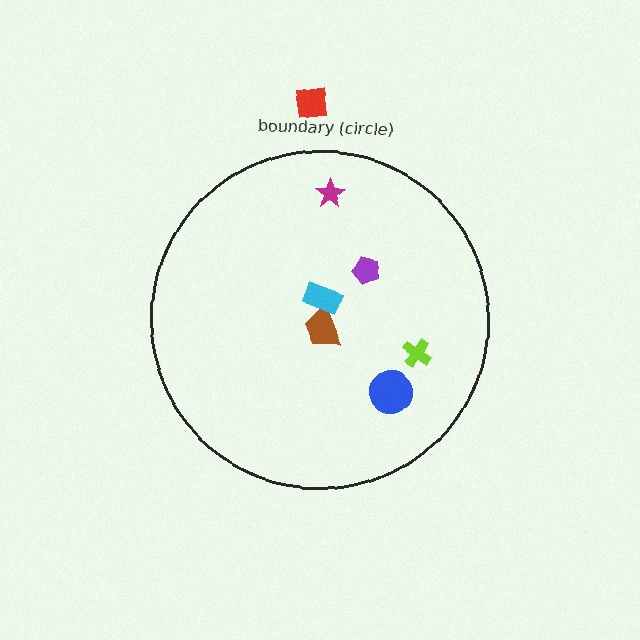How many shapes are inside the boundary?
6 inside, 1 outside.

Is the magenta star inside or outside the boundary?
Inside.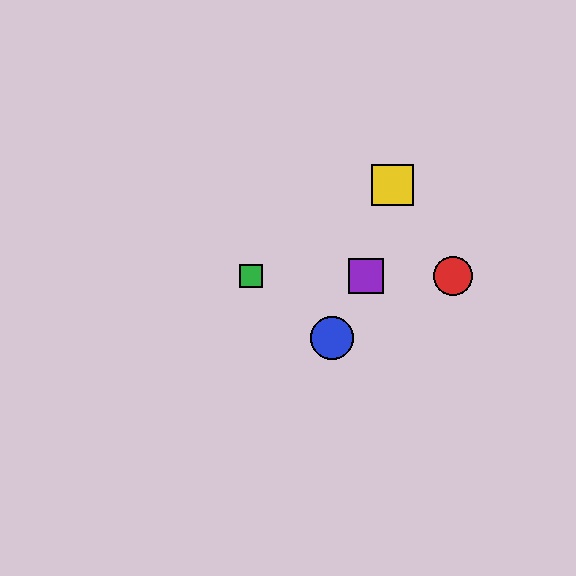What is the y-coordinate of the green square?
The green square is at y≈276.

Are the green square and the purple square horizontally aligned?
Yes, both are at y≈276.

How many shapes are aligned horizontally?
3 shapes (the red circle, the green square, the purple square) are aligned horizontally.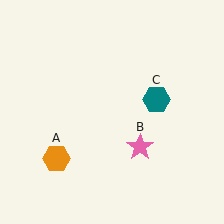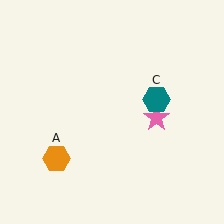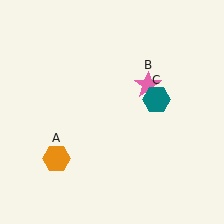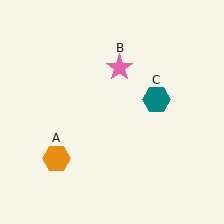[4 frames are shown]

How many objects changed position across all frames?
1 object changed position: pink star (object B).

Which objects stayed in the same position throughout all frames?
Orange hexagon (object A) and teal hexagon (object C) remained stationary.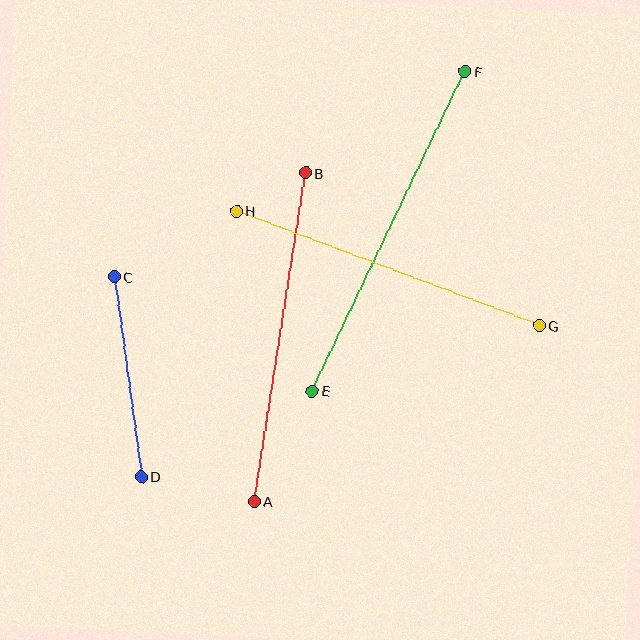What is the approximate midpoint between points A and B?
The midpoint is at approximately (280, 337) pixels.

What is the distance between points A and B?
The distance is approximately 332 pixels.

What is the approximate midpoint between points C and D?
The midpoint is at approximately (128, 377) pixels.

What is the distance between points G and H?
The distance is approximately 324 pixels.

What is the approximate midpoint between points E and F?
The midpoint is at approximately (389, 231) pixels.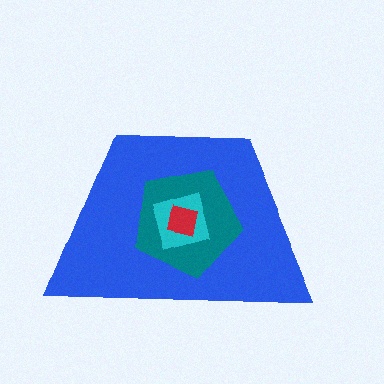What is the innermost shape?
The red square.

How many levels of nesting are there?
4.